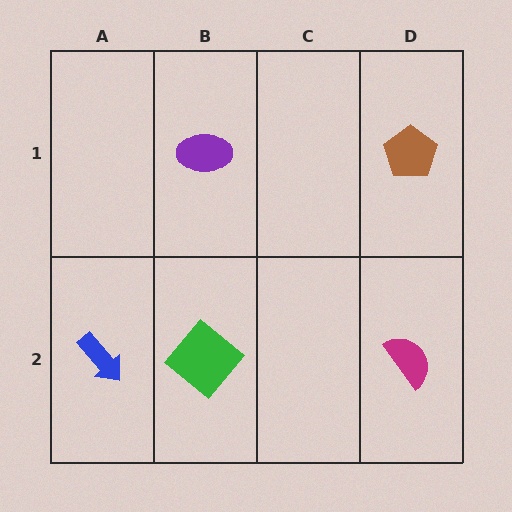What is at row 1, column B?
A purple ellipse.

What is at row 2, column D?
A magenta semicircle.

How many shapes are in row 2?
3 shapes.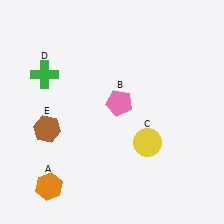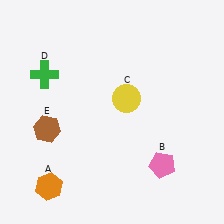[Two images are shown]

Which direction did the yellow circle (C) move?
The yellow circle (C) moved up.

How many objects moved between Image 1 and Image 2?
2 objects moved between the two images.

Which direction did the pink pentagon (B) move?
The pink pentagon (B) moved down.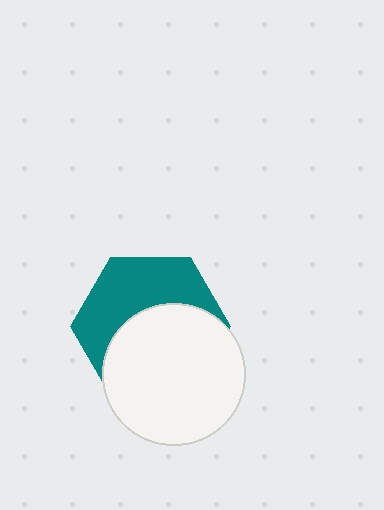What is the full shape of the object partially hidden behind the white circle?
The partially hidden object is a teal hexagon.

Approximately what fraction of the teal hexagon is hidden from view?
Roughly 53% of the teal hexagon is hidden behind the white circle.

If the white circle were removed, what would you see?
You would see the complete teal hexagon.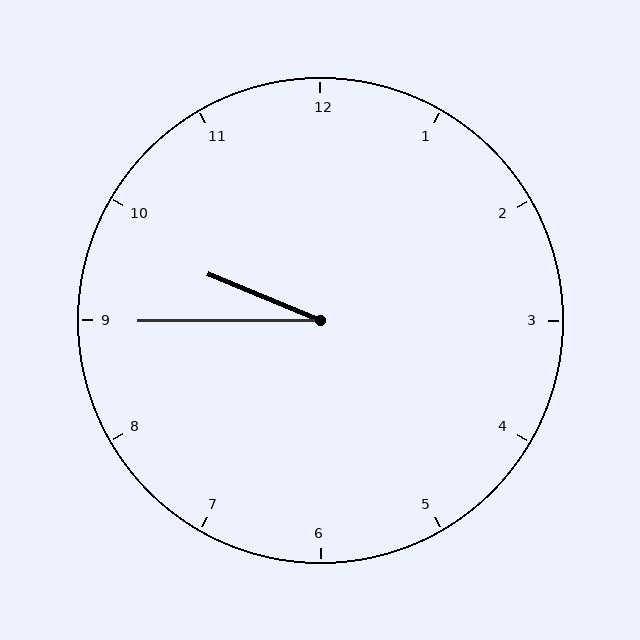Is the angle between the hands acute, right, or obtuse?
It is acute.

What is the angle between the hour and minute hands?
Approximately 22 degrees.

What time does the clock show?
9:45.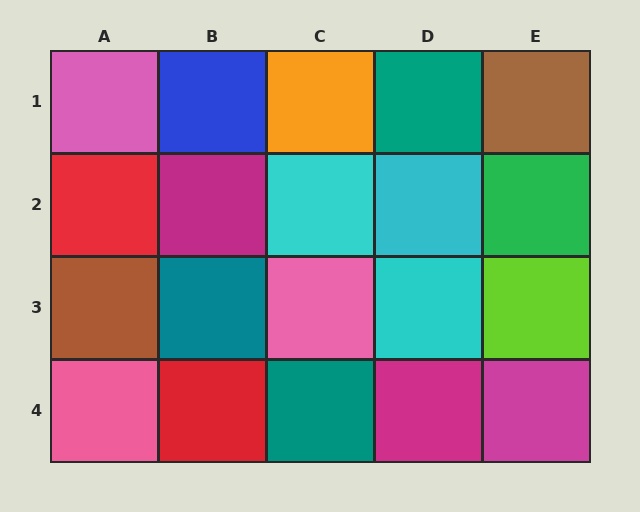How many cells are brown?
2 cells are brown.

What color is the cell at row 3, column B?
Teal.